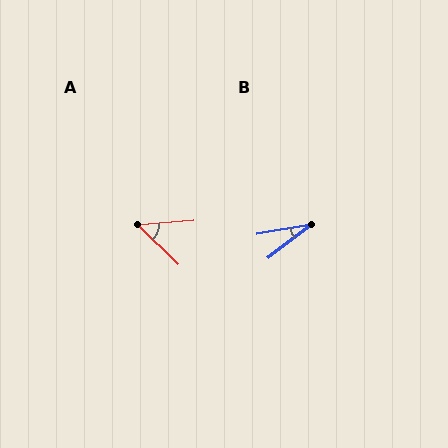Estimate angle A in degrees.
Approximately 48 degrees.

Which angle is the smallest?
B, at approximately 27 degrees.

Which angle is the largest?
A, at approximately 48 degrees.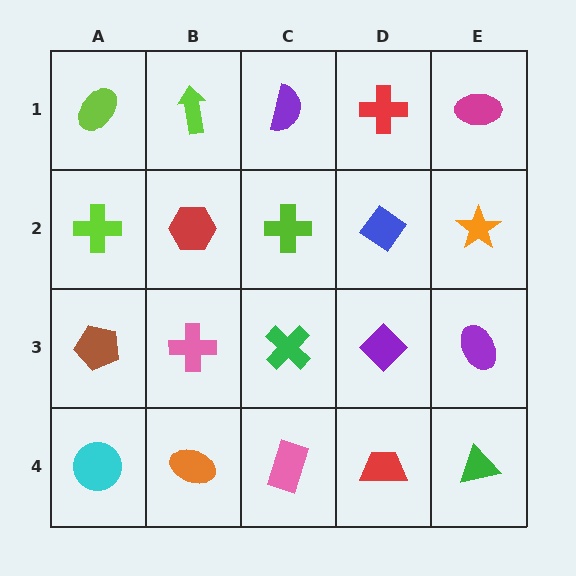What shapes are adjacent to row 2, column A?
A lime ellipse (row 1, column A), a brown pentagon (row 3, column A), a red hexagon (row 2, column B).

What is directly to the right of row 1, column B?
A purple semicircle.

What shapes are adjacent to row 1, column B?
A red hexagon (row 2, column B), a lime ellipse (row 1, column A), a purple semicircle (row 1, column C).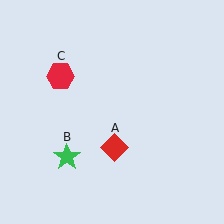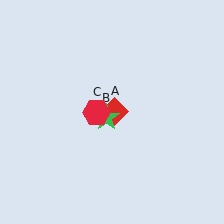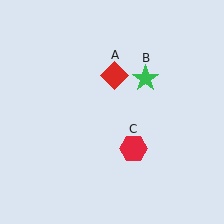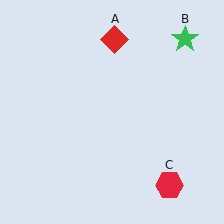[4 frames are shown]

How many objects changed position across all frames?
3 objects changed position: red diamond (object A), green star (object B), red hexagon (object C).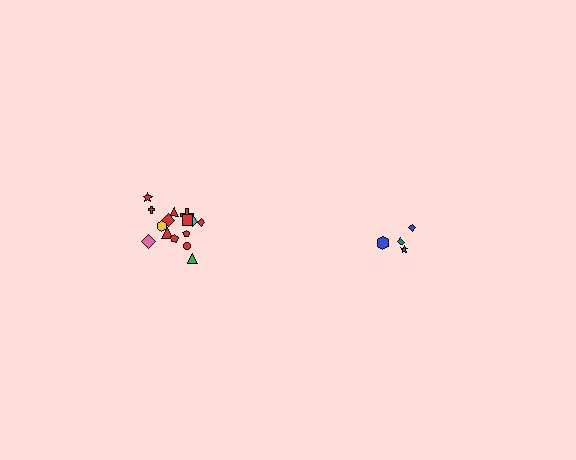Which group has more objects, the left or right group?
The left group.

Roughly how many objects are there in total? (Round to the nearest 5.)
Roughly 20 objects in total.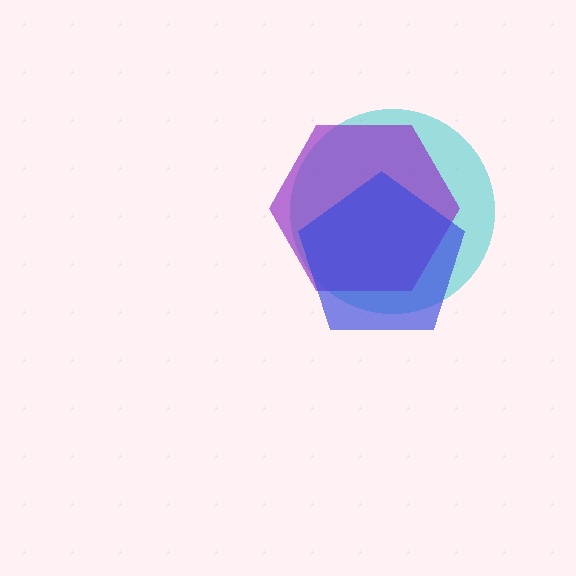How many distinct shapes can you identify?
There are 3 distinct shapes: a cyan circle, a purple hexagon, a blue pentagon.